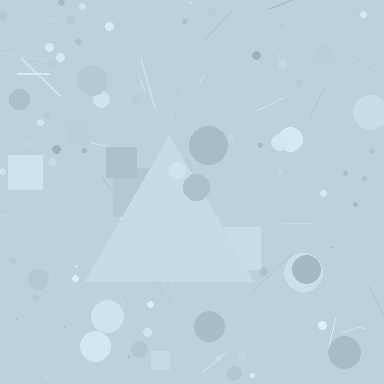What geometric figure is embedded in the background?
A triangle is embedded in the background.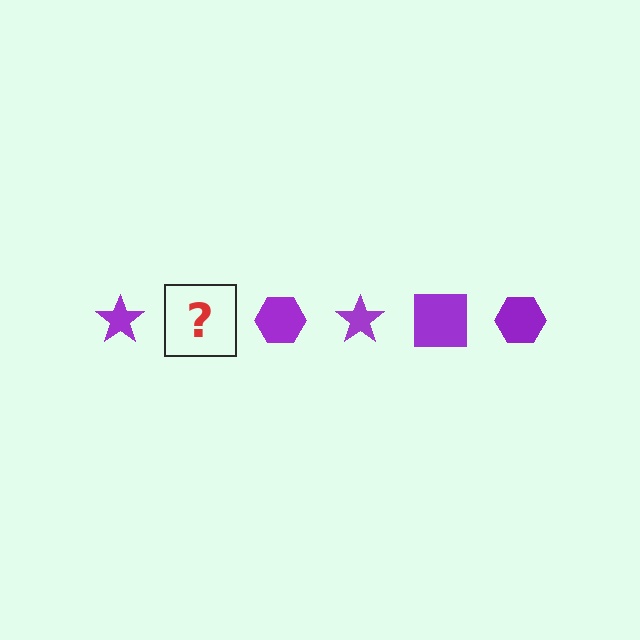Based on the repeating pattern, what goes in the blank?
The blank should be a purple square.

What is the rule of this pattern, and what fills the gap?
The rule is that the pattern cycles through star, square, hexagon shapes in purple. The gap should be filled with a purple square.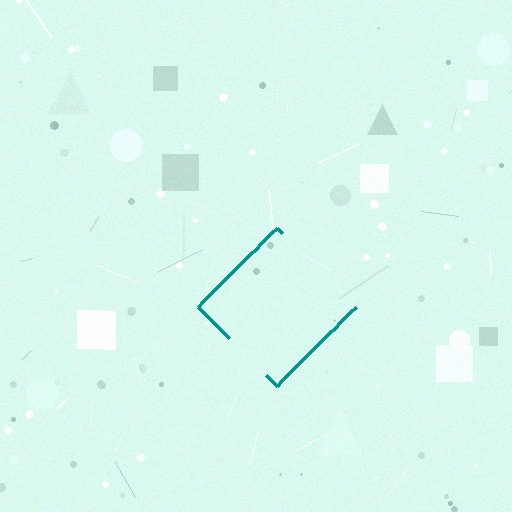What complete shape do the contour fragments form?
The contour fragments form a diamond.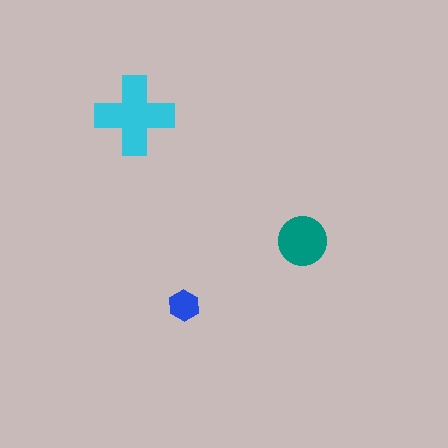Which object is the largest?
The cyan cross.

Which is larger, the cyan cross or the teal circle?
The cyan cross.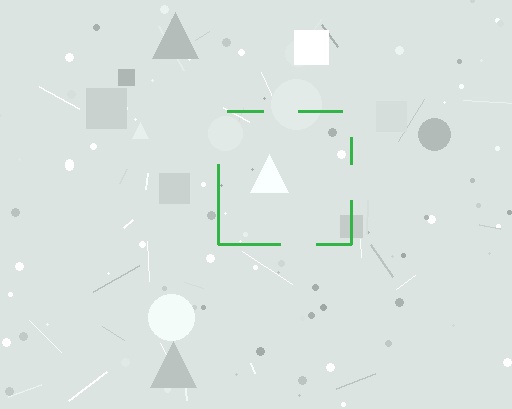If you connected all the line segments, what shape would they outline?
They would outline a square.